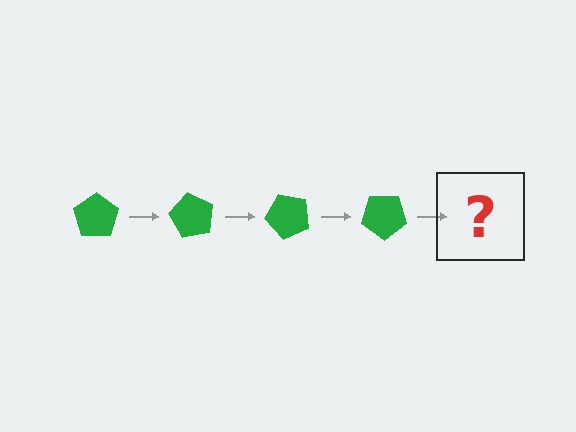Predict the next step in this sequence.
The next step is a green pentagon rotated 240 degrees.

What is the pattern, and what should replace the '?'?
The pattern is that the pentagon rotates 60 degrees each step. The '?' should be a green pentagon rotated 240 degrees.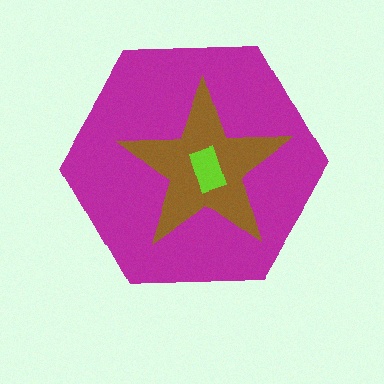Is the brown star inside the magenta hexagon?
Yes.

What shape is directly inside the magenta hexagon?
The brown star.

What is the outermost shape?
The magenta hexagon.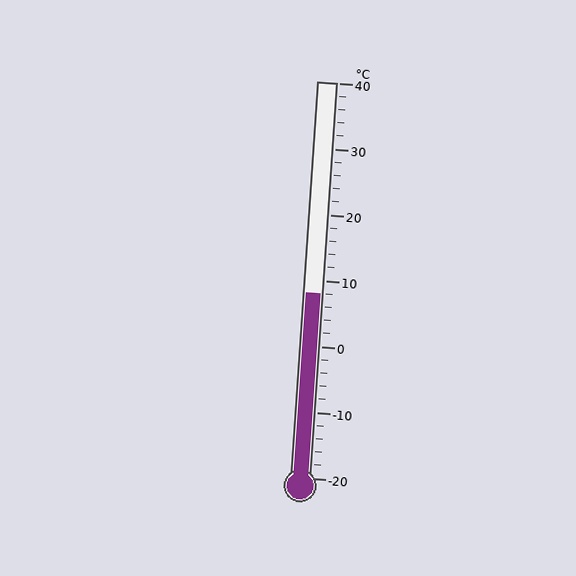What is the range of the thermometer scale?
The thermometer scale ranges from -20°C to 40°C.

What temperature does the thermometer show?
The thermometer shows approximately 8°C.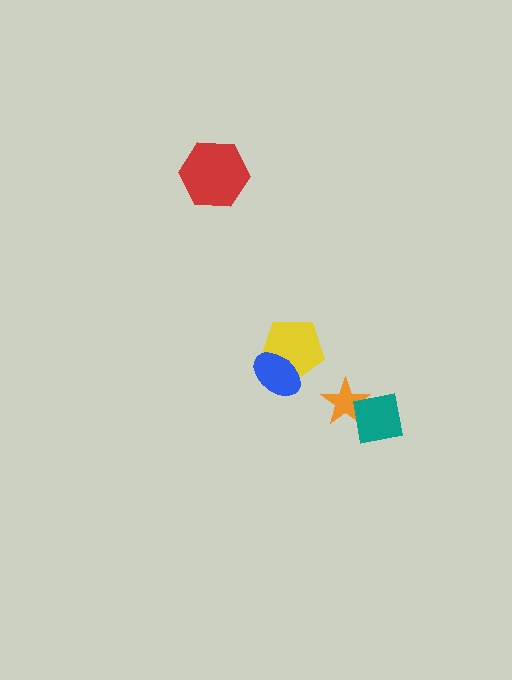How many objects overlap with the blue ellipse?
1 object overlaps with the blue ellipse.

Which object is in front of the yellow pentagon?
The blue ellipse is in front of the yellow pentagon.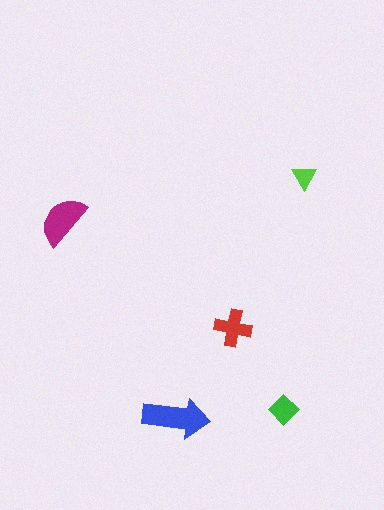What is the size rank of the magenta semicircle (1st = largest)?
2nd.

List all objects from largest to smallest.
The blue arrow, the magenta semicircle, the red cross, the green diamond, the lime triangle.